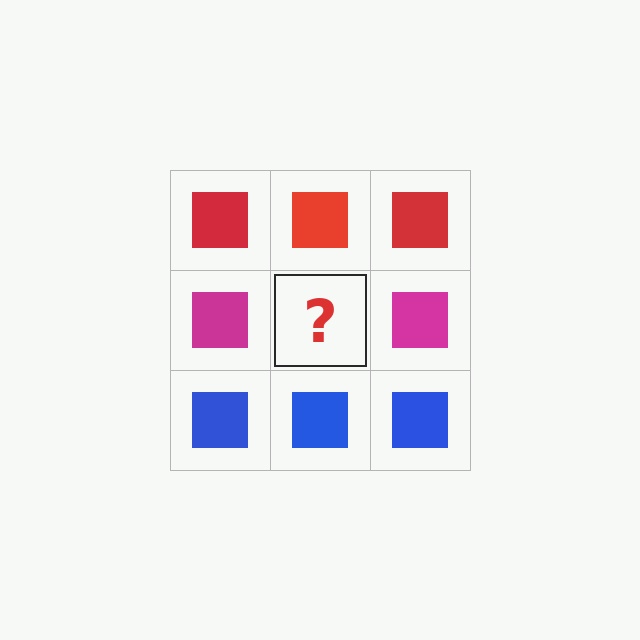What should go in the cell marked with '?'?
The missing cell should contain a magenta square.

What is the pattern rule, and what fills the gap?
The rule is that each row has a consistent color. The gap should be filled with a magenta square.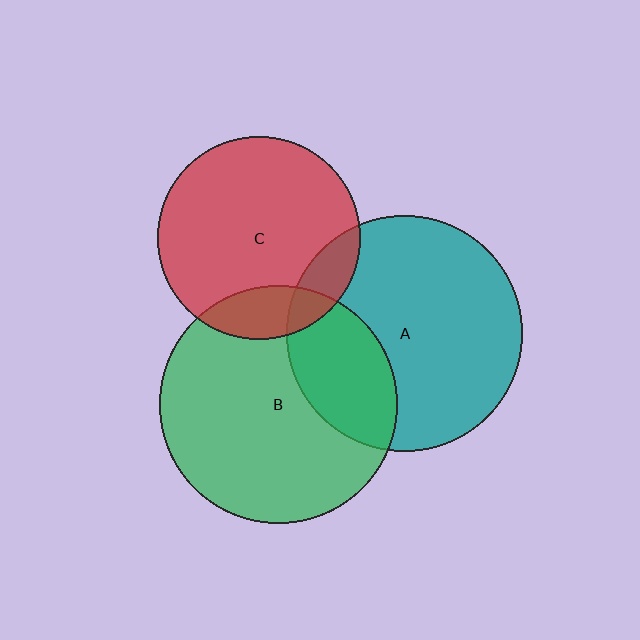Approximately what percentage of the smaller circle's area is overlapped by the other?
Approximately 25%.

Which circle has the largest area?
Circle B (green).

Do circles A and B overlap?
Yes.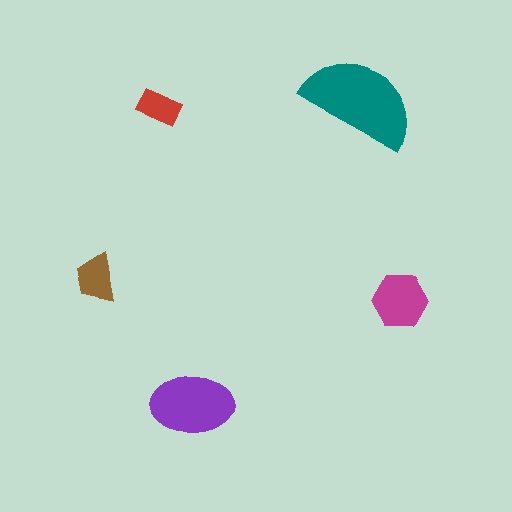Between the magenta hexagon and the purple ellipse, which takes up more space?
The purple ellipse.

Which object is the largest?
The teal semicircle.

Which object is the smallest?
The red rectangle.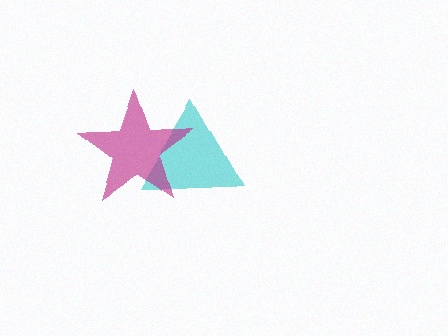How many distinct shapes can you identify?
There are 2 distinct shapes: a cyan triangle, a magenta star.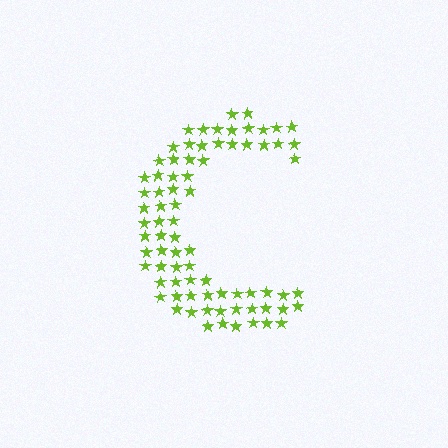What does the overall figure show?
The overall figure shows the letter C.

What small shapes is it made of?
It is made of small stars.